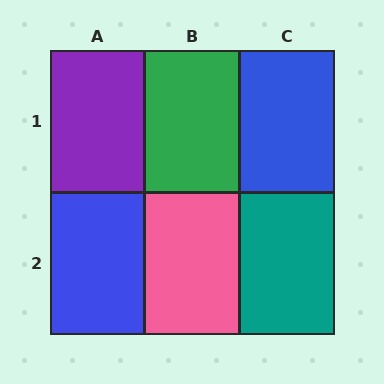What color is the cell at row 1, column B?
Green.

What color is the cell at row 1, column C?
Blue.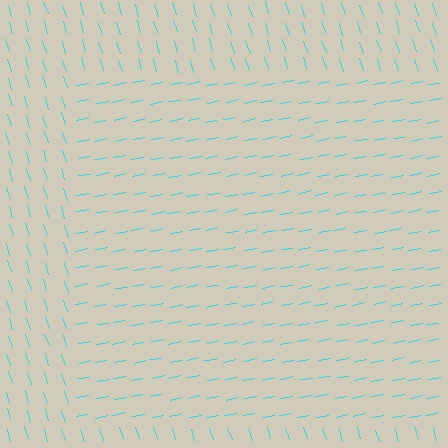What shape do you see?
I see a rectangle.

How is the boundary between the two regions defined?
The boundary is defined purely by a change in line orientation (approximately 83 degrees difference). All lines are the same color and thickness.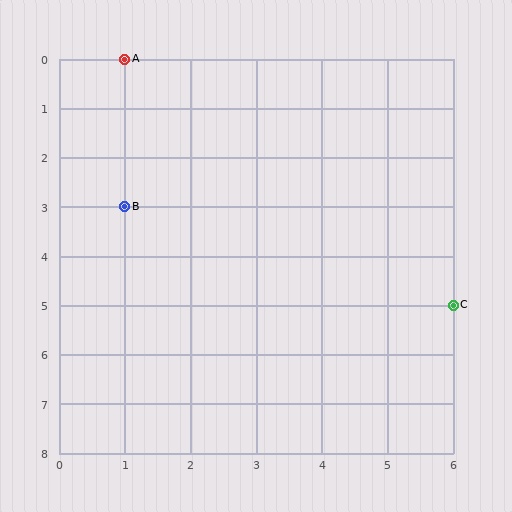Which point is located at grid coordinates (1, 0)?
Point A is at (1, 0).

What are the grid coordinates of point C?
Point C is at grid coordinates (6, 5).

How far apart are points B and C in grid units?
Points B and C are 5 columns and 2 rows apart (about 5.4 grid units diagonally).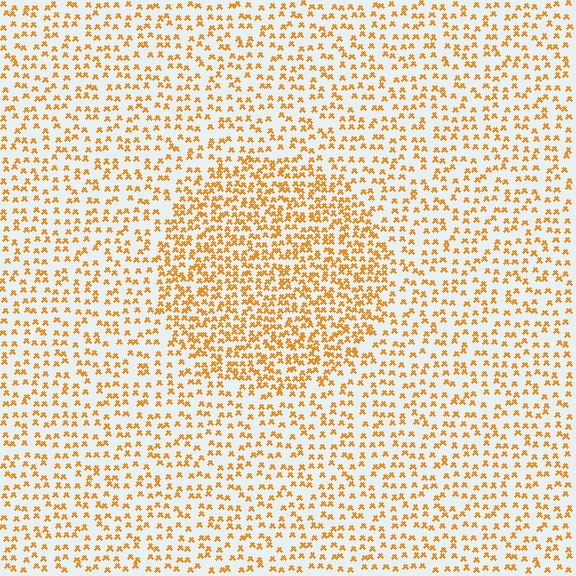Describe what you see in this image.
The image contains small orange elements arranged at two different densities. A circle-shaped region is visible where the elements are more densely packed than the surrounding area.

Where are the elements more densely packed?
The elements are more densely packed inside the circle boundary.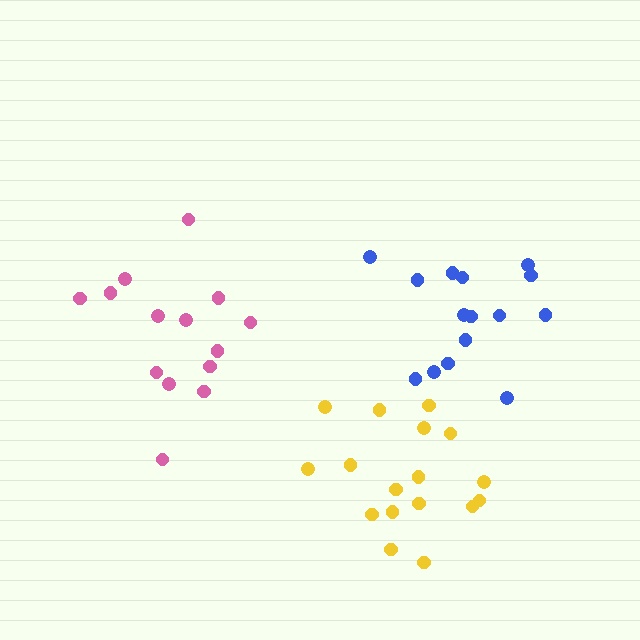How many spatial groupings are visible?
There are 3 spatial groupings.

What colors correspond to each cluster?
The clusters are colored: blue, yellow, pink.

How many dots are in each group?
Group 1: 15 dots, Group 2: 17 dots, Group 3: 14 dots (46 total).